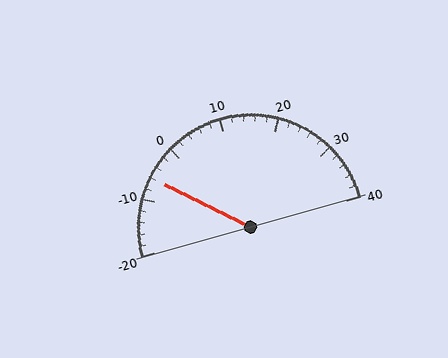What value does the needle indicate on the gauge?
The needle indicates approximately -6.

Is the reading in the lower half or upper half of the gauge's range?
The reading is in the lower half of the range (-20 to 40).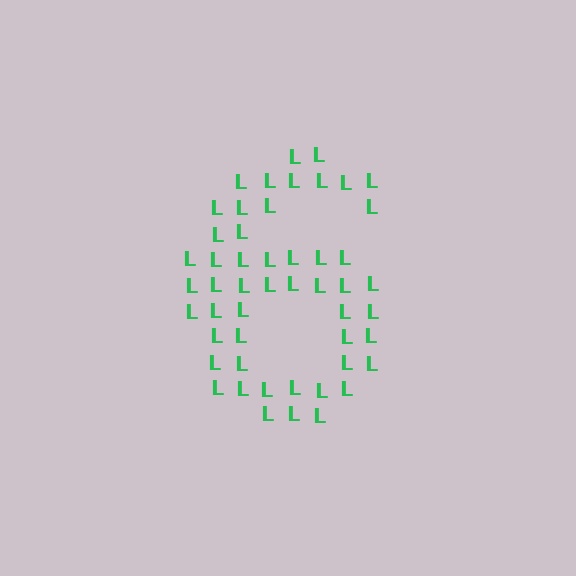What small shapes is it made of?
It is made of small letter L's.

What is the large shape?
The large shape is the digit 6.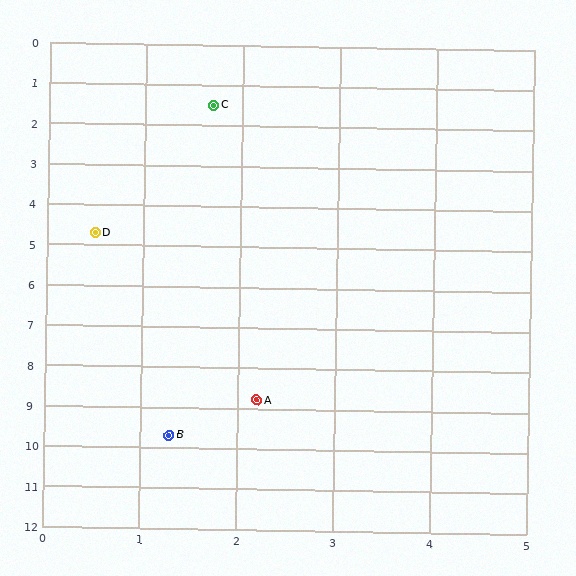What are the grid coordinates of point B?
Point B is at approximately (1.3, 9.7).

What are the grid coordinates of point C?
Point C is at approximately (1.7, 1.5).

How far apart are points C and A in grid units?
Points C and A are about 7.3 grid units apart.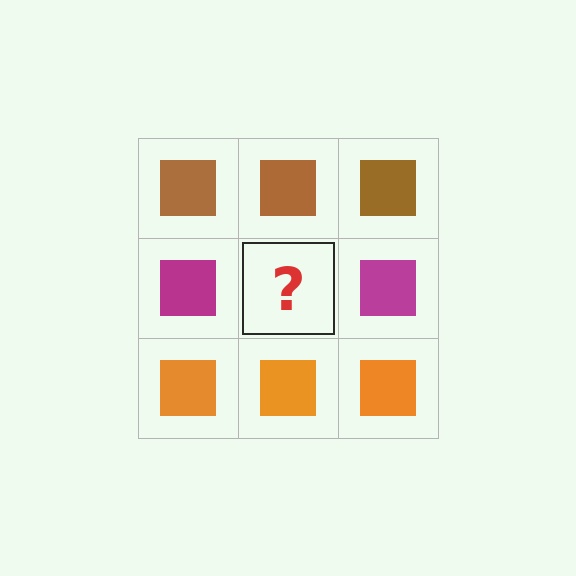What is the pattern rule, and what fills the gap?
The rule is that each row has a consistent color. The gap should be filled with a magenta square.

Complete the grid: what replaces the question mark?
The question mark should be replaced with a magenta square.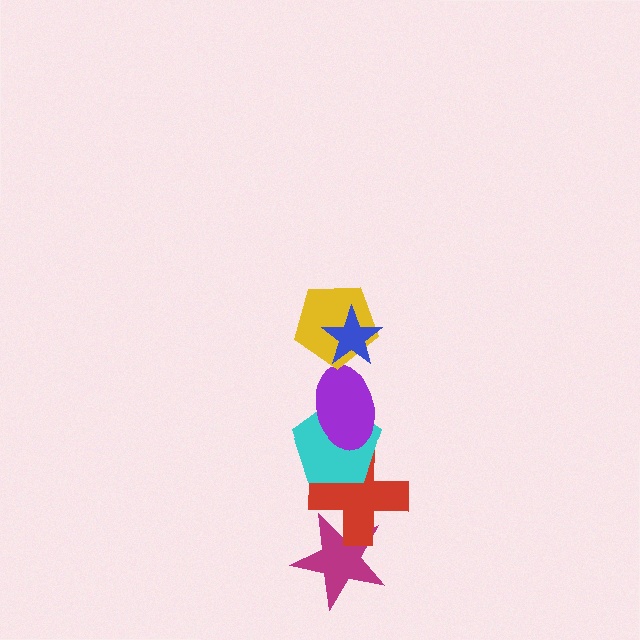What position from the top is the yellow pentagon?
The yellow pentagon is 2nd from the top.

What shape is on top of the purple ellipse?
The yellow pentagon is on top of the purple ellipse.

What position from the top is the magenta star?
The magenta star is 6th from the top.